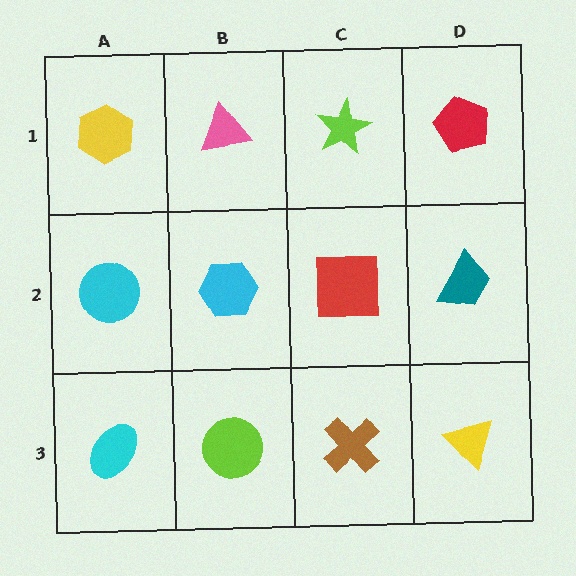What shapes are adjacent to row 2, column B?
A pink triangle (row 1, column B), a lime circle (row 3, column B), a cyan circle (row 2, column A), a red square (row 2, column C).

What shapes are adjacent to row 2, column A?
A yellow hexagon (row 1, column A), a cyan ellipse (row 3, column A), a cyan hexagon (row 2, column B).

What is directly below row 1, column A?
A cyan circle.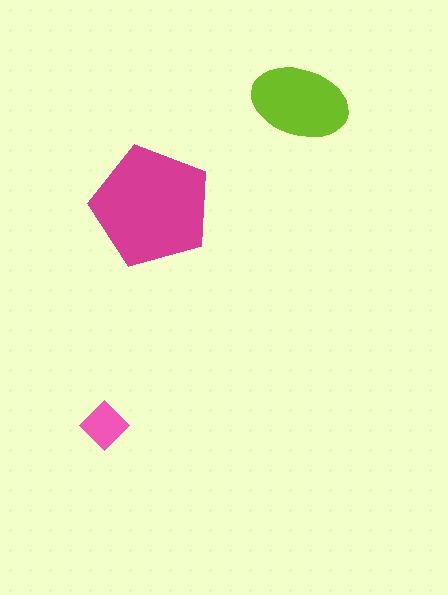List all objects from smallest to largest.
The pink diamond, the lime ellipse, the magenta pentagon.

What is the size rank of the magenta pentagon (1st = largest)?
1st.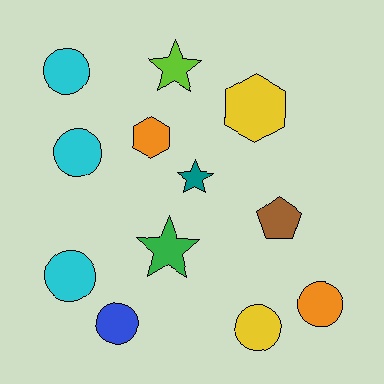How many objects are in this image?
There are 12 objects.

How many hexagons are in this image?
There are 2 hexagons.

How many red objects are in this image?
There are no red objects.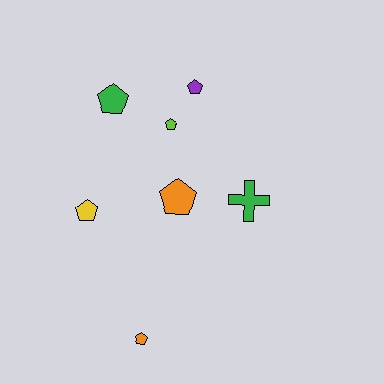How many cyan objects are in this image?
There are no cyan objects.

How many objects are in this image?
There are 7 objects.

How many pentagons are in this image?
There are 6 pentagons.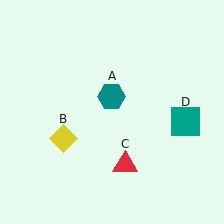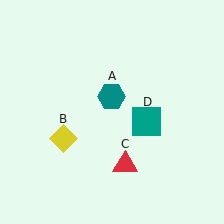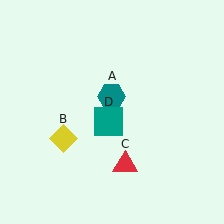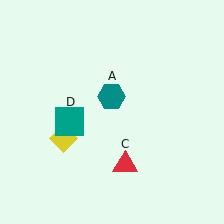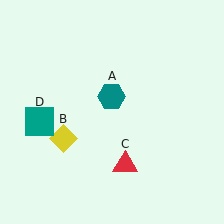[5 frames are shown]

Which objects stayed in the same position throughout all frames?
Teal hexagon (object A) and yellow diamond (object B) and red triangle (object C) remained stationary.